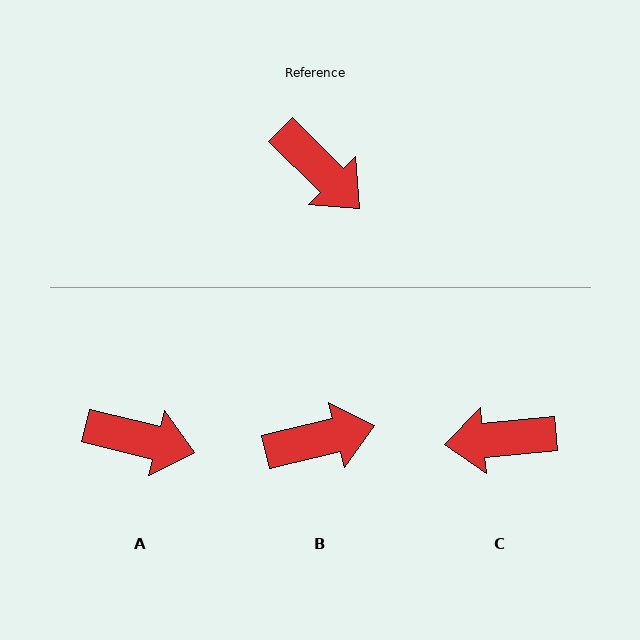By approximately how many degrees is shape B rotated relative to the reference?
Approximately 58 degrees counter-clockwise.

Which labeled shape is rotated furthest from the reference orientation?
C, about 130 degrees away.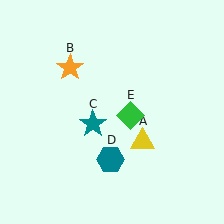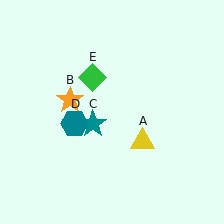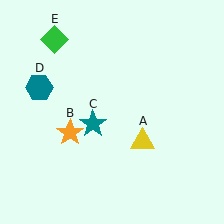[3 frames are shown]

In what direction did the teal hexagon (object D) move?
The teal hexagon (object D) moved up and to the left.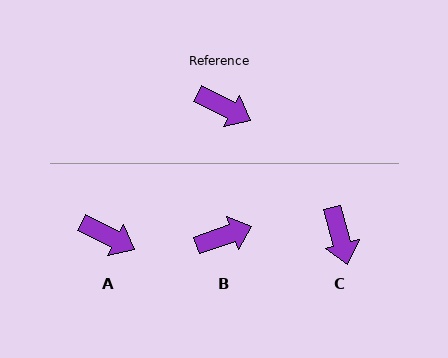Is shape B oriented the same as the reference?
No, it is off by about 46 degrees.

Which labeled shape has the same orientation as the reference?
A.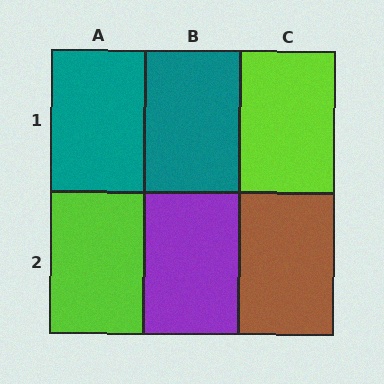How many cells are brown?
1 cell is brown.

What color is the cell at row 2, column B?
Purple.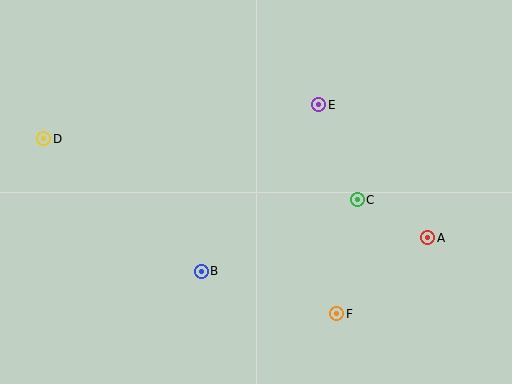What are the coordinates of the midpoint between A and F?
The midpoint between A and F is at (382, 276).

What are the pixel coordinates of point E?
Point E is at (319, 105).